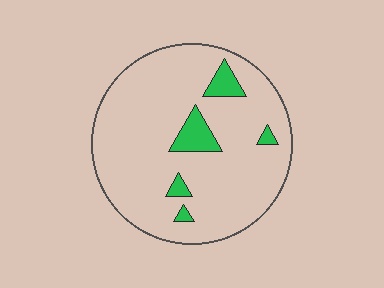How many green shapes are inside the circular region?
5.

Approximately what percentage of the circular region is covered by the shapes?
Approximately 10%.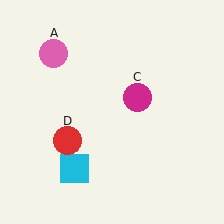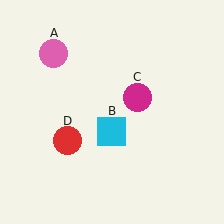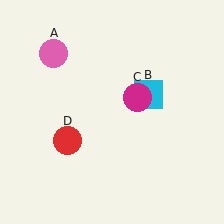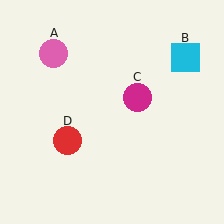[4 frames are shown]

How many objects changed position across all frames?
1 object changed position: cyan square (object B).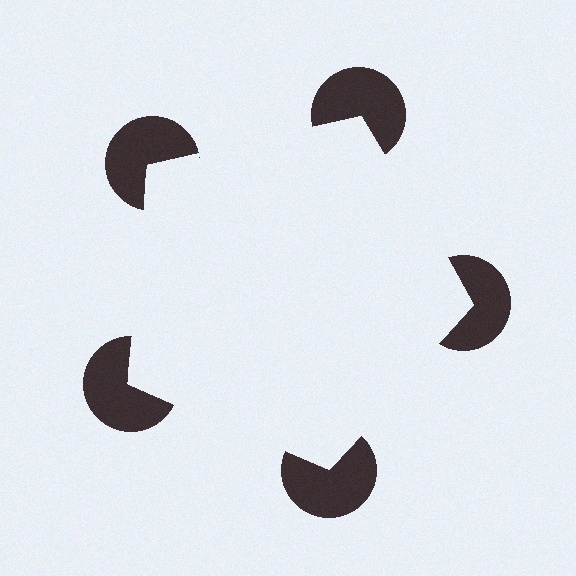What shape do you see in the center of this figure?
An illusory pentagon — its edges are inferred from the aligned wedge cuts in the pac-man discs, not physically drawn.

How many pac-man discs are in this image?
There are 5 — one at each vertex of the illusory pentagon.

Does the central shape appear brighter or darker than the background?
It typically appears slightly brighter than the background, even though no actual brightness change is drawn.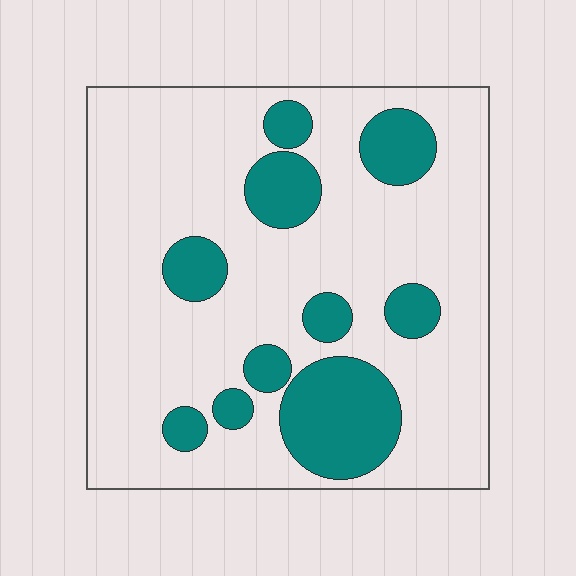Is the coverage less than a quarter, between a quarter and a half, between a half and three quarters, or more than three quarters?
Less than a quarter.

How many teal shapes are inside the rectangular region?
10.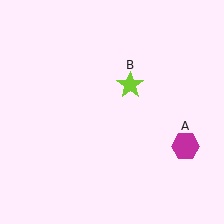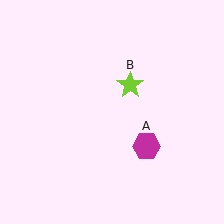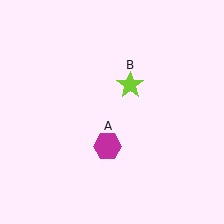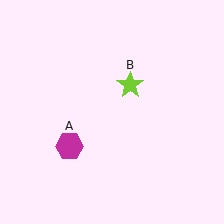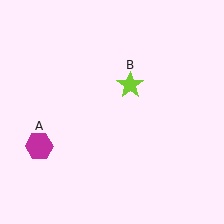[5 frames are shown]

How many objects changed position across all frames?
1 object changed position: magenta hexagon (object A).